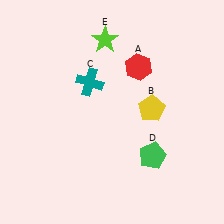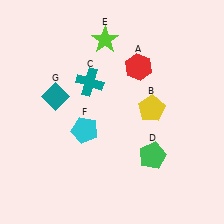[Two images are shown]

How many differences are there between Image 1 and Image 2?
There are 2 differences between the two images.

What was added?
A cyan pentagon (F), a teal diamond (G) were added in Image 2.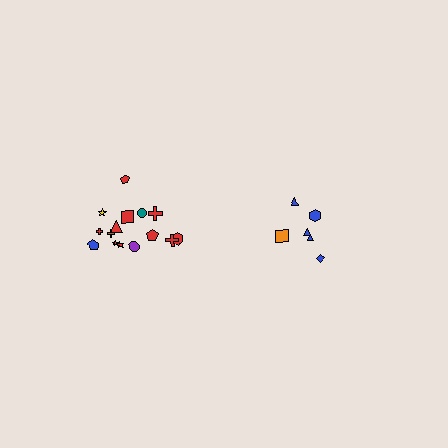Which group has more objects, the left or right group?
The left group.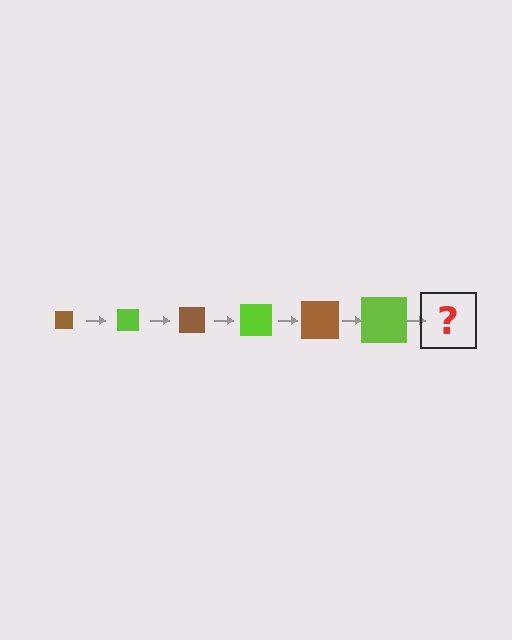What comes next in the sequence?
The next element should be a brown square, larger than the previous one.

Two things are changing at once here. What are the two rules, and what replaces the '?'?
The two rules are that the square grows larger each step and the color cycles through brown and lime. The '?' should be a brown square, larger than the previous one.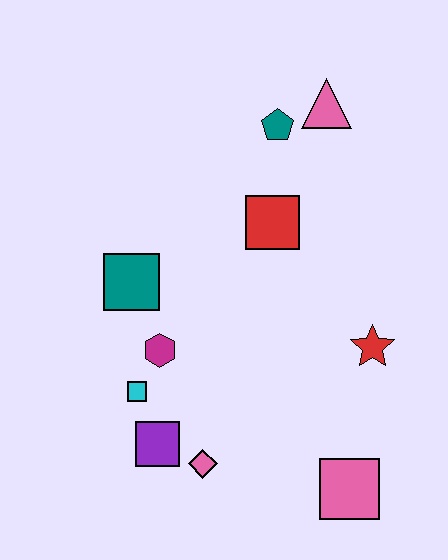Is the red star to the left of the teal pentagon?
No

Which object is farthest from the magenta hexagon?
The pink triangle is farthest from the magenta hexagon.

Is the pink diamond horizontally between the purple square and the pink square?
Yes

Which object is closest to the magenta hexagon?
The cyan square is closest to the magenta hexagon.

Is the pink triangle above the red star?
Yes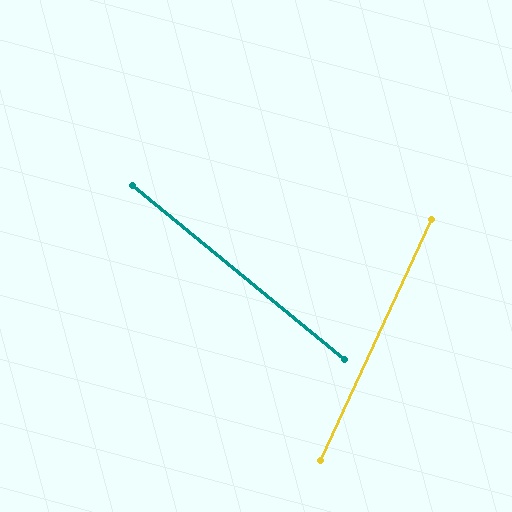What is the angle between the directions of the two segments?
Approximately 75 degrees.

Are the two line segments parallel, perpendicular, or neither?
Neither parallel nor perpendicular — they differ by about 75°.